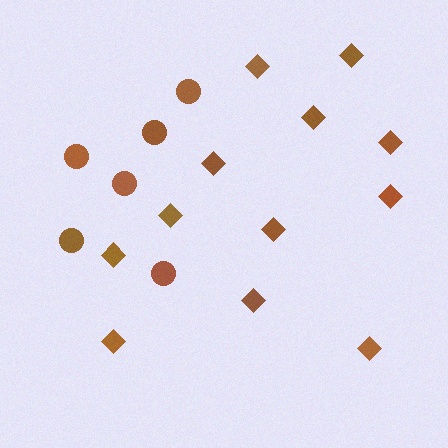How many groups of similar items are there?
There are 2 groups: one group of diamonds (12) and one group of circles (6).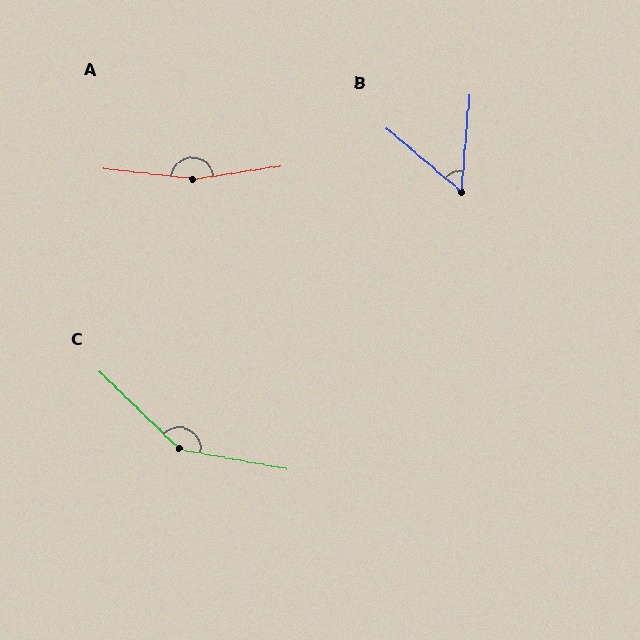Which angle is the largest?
A, at approximately 165 degrees.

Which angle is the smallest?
B, at approximately 54 degrees.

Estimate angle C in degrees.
Approximately 146 degrees.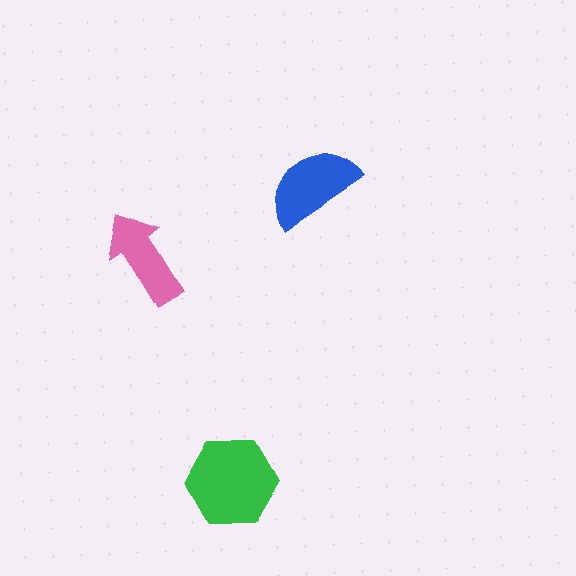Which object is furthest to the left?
The pink arrow is leftmost.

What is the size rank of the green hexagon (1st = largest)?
1st.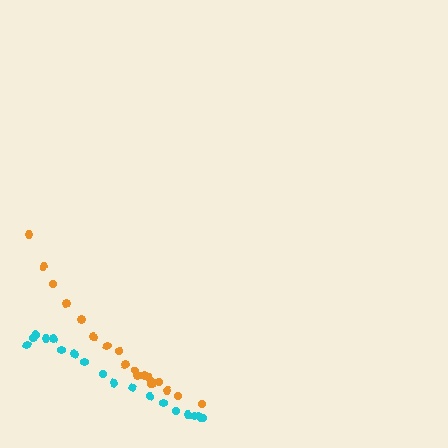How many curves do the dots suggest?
There are 2 distinct paths.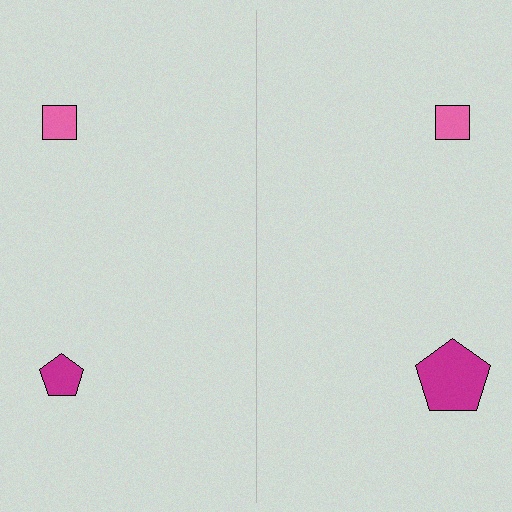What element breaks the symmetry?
The magenta pentagon on the right side has a different size than its mirror counterpart.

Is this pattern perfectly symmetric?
No, the pattern is not perfectly symmetric. The magenta pentagon on the right side has a different size than its mirror counterpart.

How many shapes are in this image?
There are 4 shapes in this image.